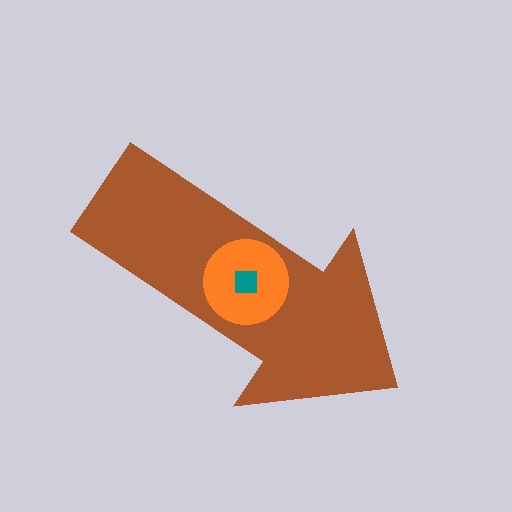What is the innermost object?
The teal square.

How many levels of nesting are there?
3.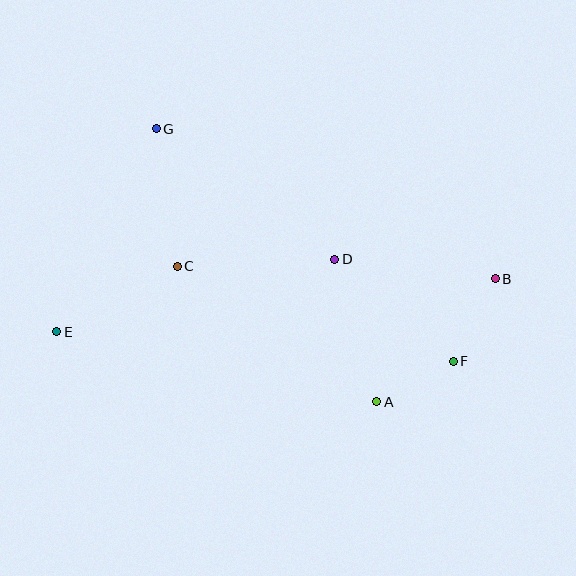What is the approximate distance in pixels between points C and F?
The distance between C and F is approximately 292 pixels.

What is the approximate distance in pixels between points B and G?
The distance between B and G is approximately 371 pixels.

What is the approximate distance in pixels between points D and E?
The distance between D and E is approximately 287 pixels.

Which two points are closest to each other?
Points A and F are closest to each other.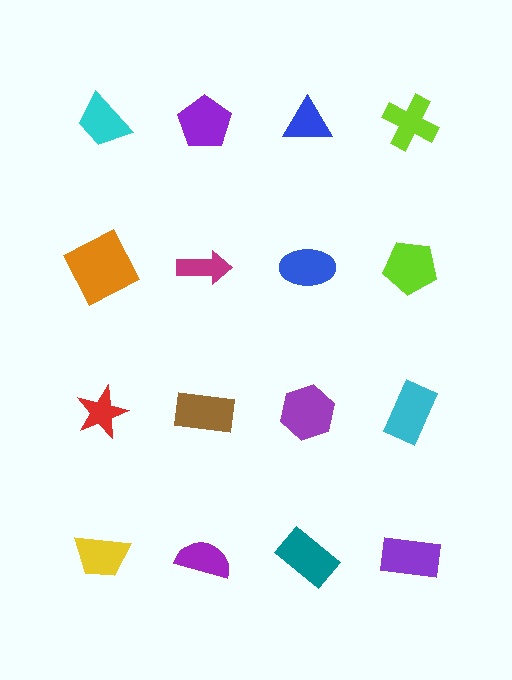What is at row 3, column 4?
A cyan rectangle.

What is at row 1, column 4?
A lime cross.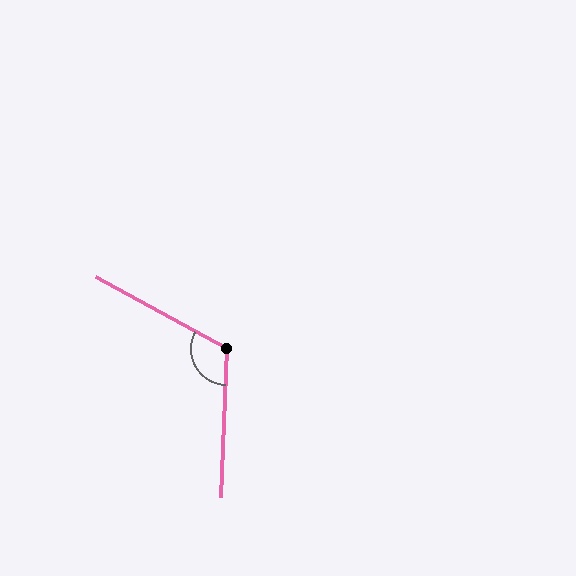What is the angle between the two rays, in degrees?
Approximately 116 degrees.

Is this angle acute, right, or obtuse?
It is obtuse.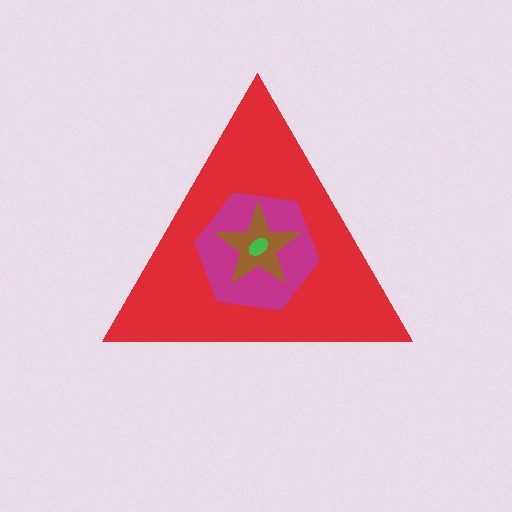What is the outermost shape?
The red triangle.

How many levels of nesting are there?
4.